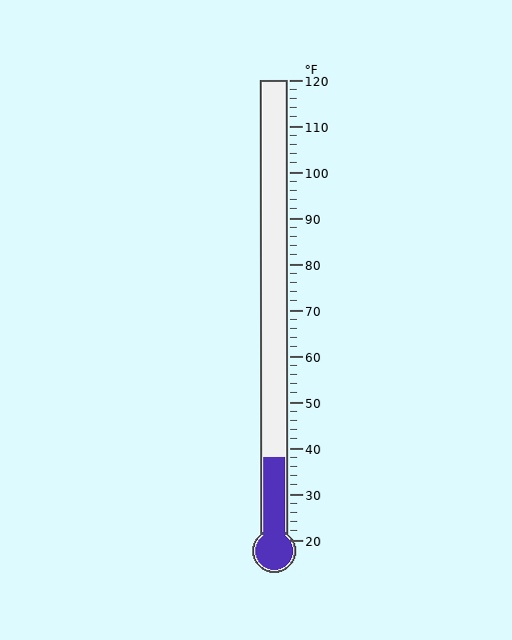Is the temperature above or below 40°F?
The temperature is below 40°F.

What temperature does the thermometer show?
The thermometer shows approximately 38°F.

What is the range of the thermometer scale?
The thermometer scale ranges from 20°F to 120°F.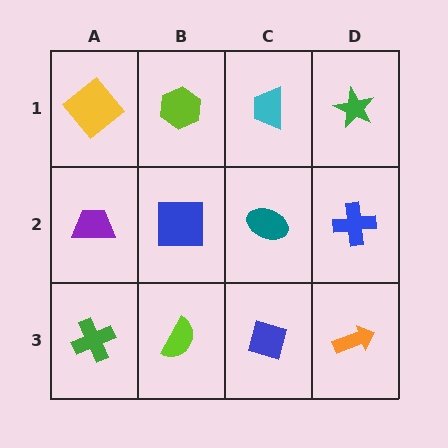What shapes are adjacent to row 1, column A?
A purple trapezoid (row 2, column A), a lime hexagon (row 1, column B).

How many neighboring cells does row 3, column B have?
3.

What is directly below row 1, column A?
A purple trapezoid.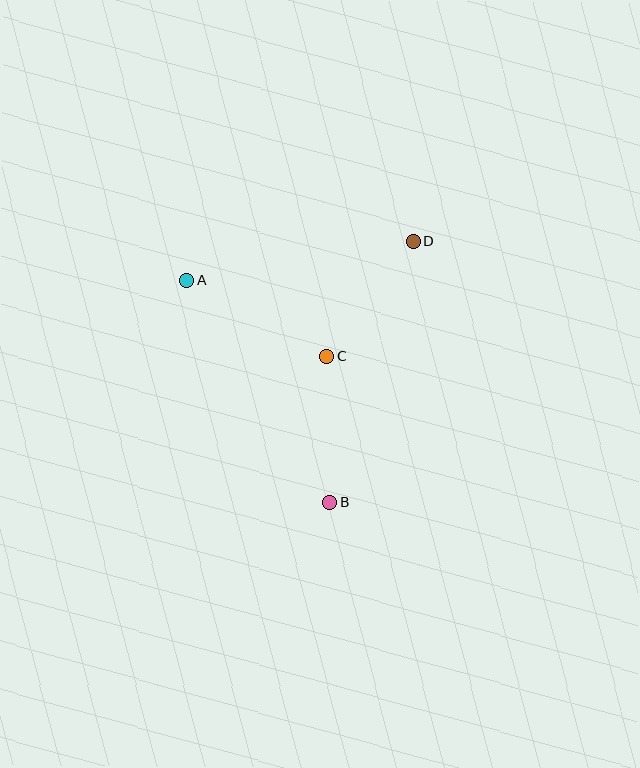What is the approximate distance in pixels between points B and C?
The distance between B and C is approximately 146 pixels.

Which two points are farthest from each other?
Points B and D are farthest from each other.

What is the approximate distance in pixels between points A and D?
The distance between A and D is approximately 230 pixels.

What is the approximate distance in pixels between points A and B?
The distance between A and B is approximately 264 pixels.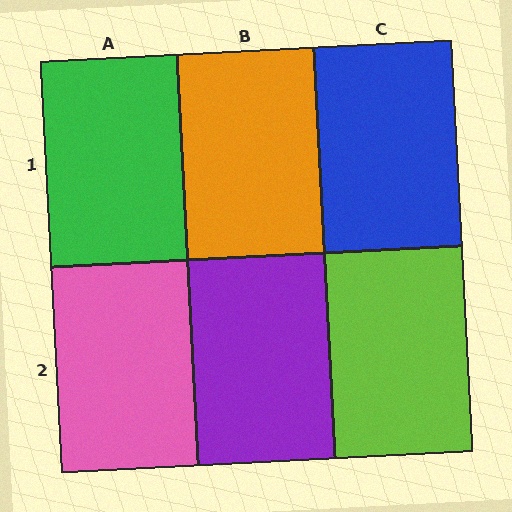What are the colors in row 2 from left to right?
Pink, purple, lime.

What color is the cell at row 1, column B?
Orange.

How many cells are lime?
1 cell is lime.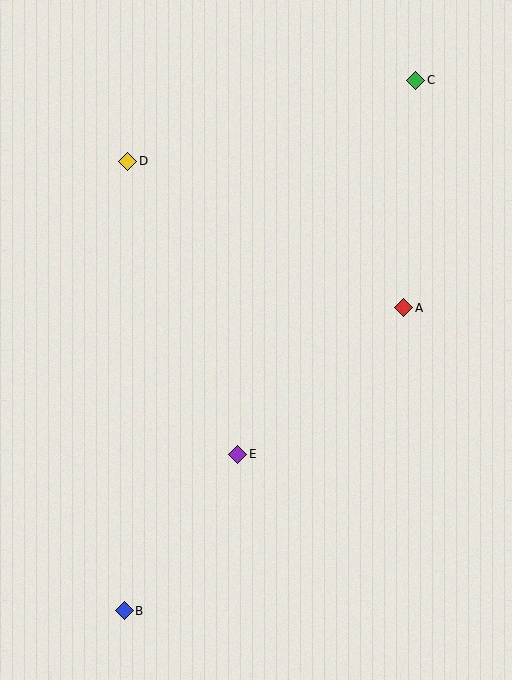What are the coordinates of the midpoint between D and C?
The midpoint between D and C is at (272, 121).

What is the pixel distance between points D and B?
The distance between D and B is 449 pixels.